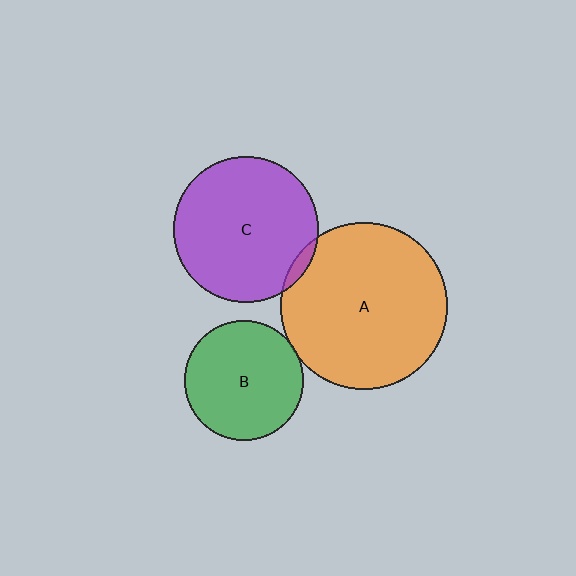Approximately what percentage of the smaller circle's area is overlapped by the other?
Approximately 5%.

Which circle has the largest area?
Circle A (orange).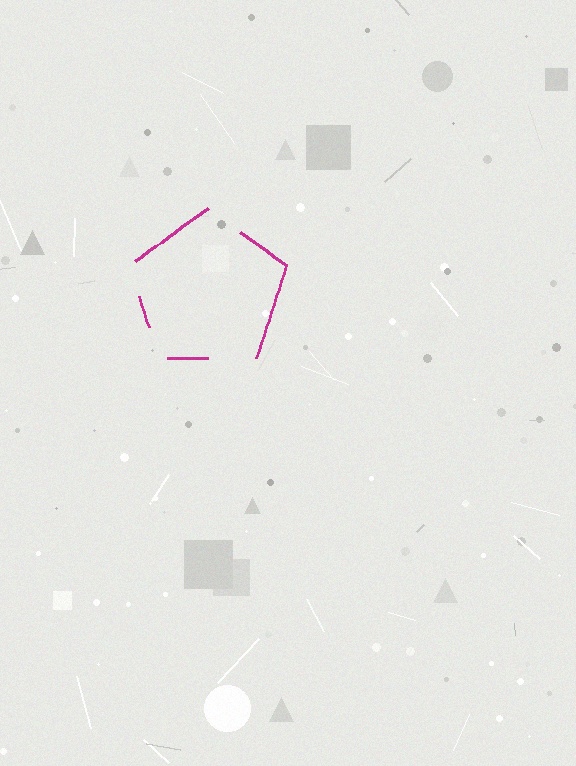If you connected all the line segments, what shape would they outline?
They would outline a pentagon.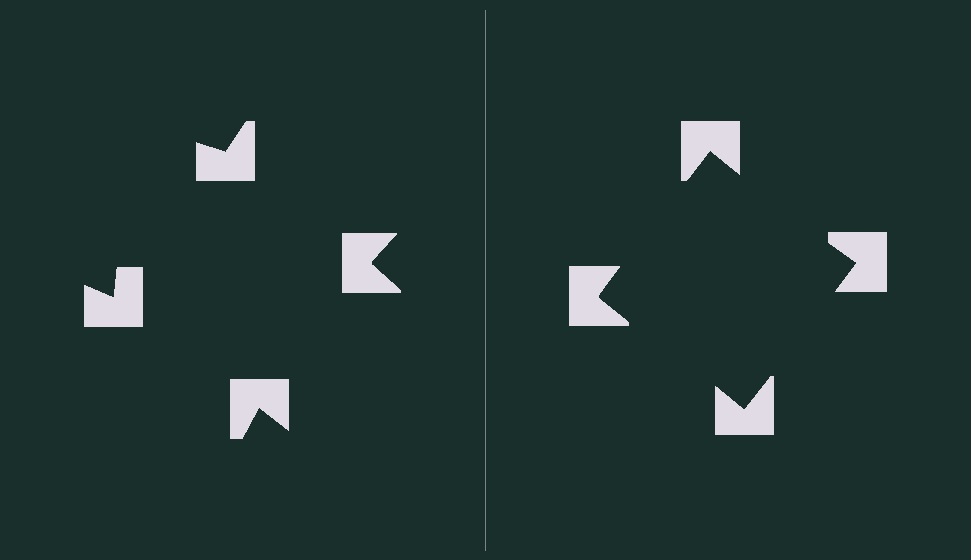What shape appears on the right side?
An illusory square.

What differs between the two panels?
The notched squares are positioned identically on both sides; only the wedge orientations differ. On the right they align to a square; on the left they are misaligned.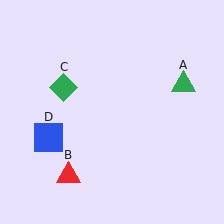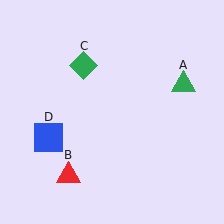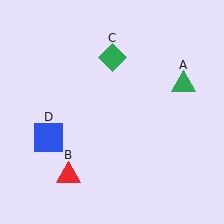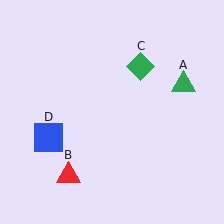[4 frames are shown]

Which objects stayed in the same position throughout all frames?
Green triangle (object A) and red triangle (object B) and blue square (object D) remained stationary.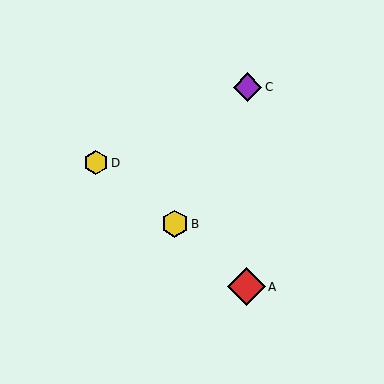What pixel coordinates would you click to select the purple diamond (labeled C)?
Click at (247, 87) to select the purple diamond C.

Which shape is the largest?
The red diamond (labeled A) is the largest.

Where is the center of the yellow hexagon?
The center of the yellow hexagon is at (175, 224).